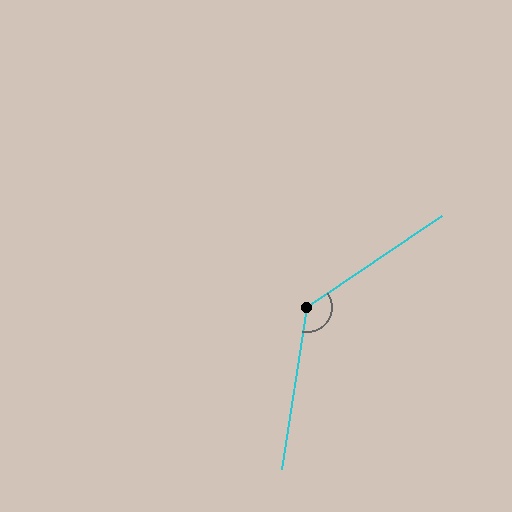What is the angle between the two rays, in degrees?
Approximately 133 degrees.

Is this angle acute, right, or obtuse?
It is obtuse.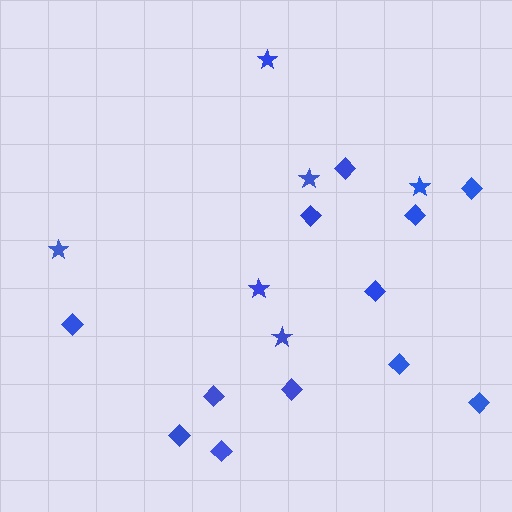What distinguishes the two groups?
There are 2 groups: one group of diamonds (12) and one group of stars (6).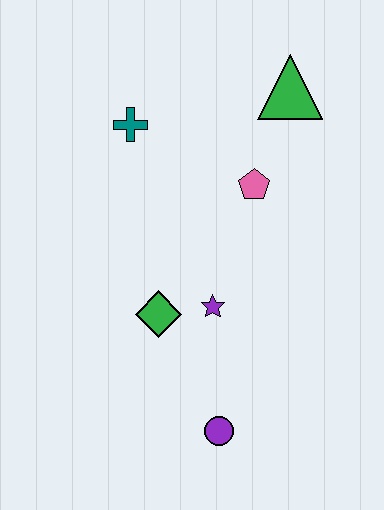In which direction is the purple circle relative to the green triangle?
The purple circle is below the green triangle.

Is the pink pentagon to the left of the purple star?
No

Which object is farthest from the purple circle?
The green triangle is farthest from the purple circle.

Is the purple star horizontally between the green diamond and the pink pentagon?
Yes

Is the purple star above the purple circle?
Yes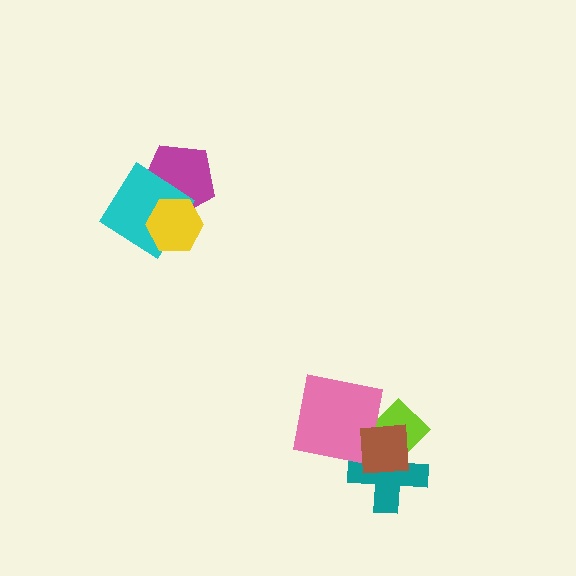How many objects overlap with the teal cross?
2 objects overlap with the teal cross.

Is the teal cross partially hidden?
Yes, it is partially covered by another shape.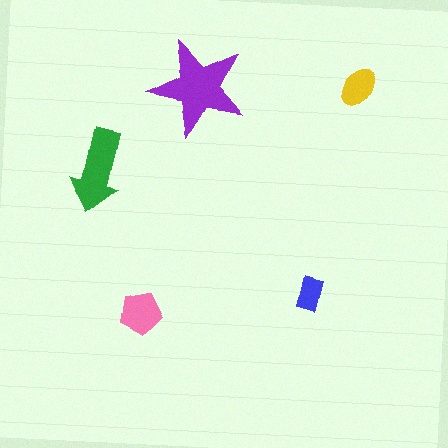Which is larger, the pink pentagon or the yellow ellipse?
The pink pentagon.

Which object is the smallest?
The blue rectangle.